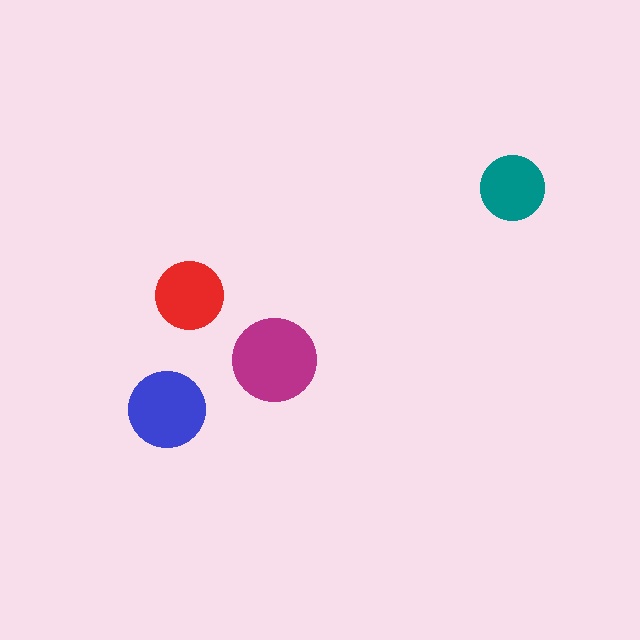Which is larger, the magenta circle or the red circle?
The magenta one.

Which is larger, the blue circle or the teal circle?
The blue one.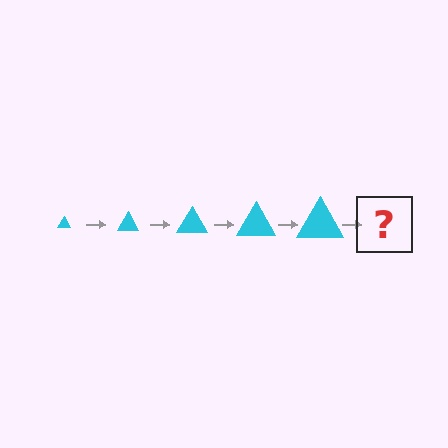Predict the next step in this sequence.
The next step is a cyan triangle, larger than the previous one.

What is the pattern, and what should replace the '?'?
The pattern is that the triangle gets progressively larger each step. The '?' should be a cyan triangle, larger than the previous one.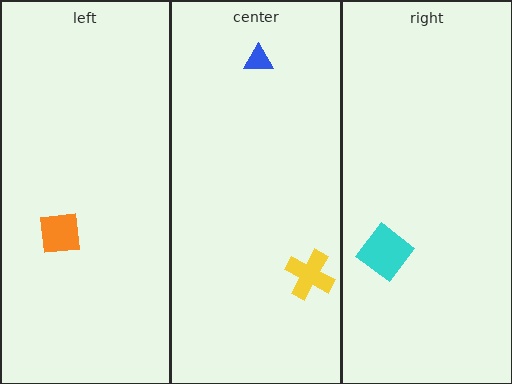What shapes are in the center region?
The yellow cross, the blue triangle.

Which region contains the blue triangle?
The center region.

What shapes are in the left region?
The orange square.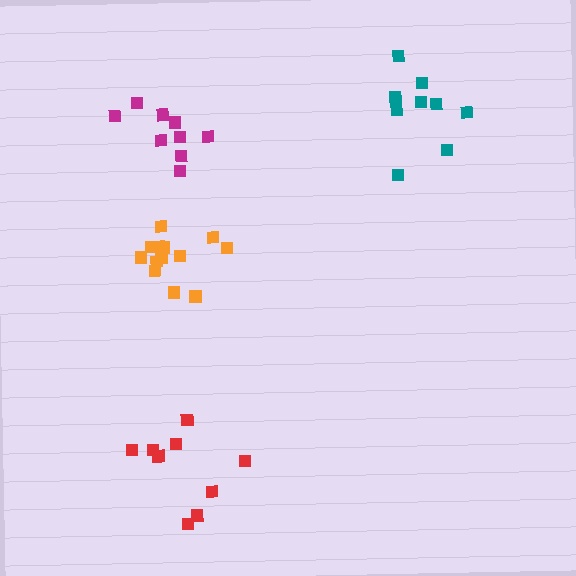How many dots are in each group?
Group 1: 9 dots, Group 2: 13 dots, Group 3: 9 dots, Group 4: 10 dots (41 total).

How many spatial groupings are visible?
There are 4 spatial groupings.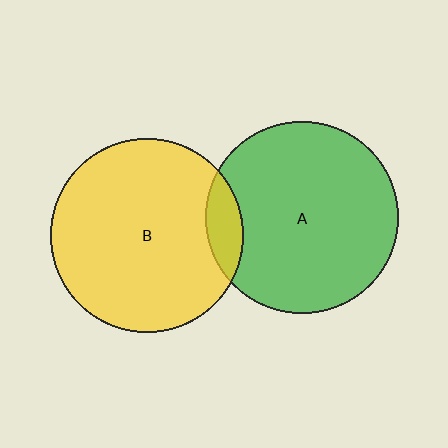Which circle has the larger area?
Circle B (yellow).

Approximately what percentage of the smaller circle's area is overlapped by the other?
Approximately 10%.